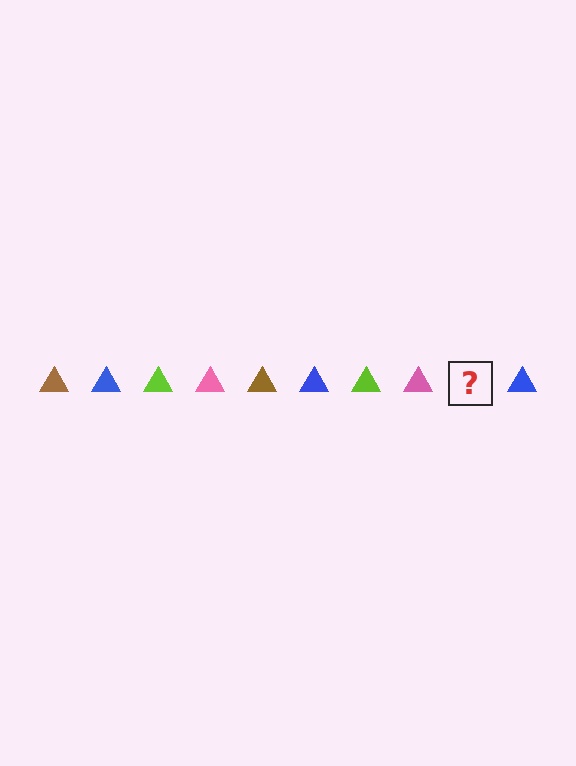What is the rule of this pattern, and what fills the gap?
The rule is that the pattern cycles through brown, blue, lime, pink triangles. The gap should be filled with a brown triangle.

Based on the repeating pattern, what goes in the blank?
The blank should be a brown triangle.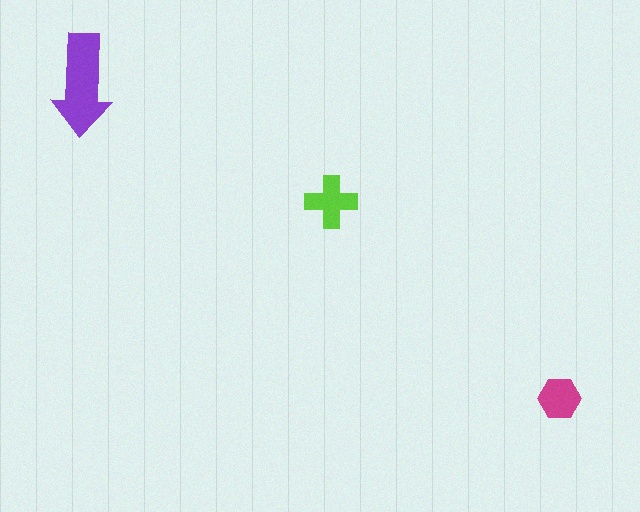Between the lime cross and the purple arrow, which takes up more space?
The purple arrow.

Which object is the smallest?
The magenta hexagon.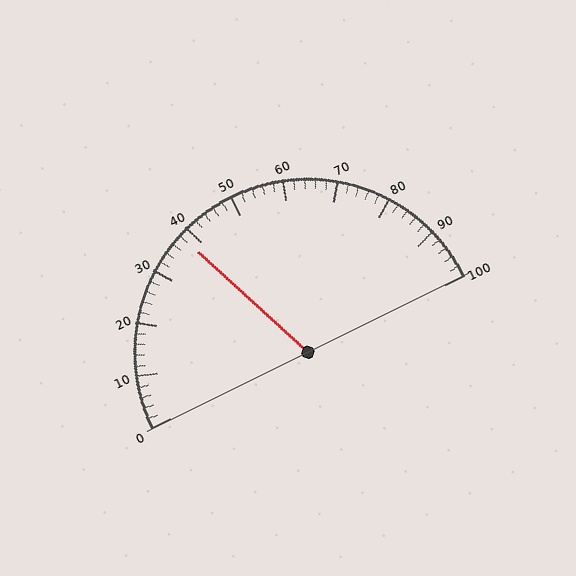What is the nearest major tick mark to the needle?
The nearest major tick mark is 40.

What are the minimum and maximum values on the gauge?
The gauge ranges from 0 to 100.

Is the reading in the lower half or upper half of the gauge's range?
The reading is in the lower half of the range (0 to 100).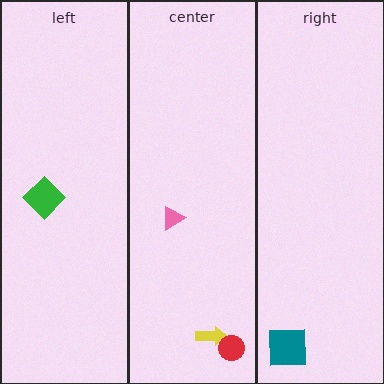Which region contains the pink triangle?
The center region.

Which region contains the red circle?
The center region.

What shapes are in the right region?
The teal square.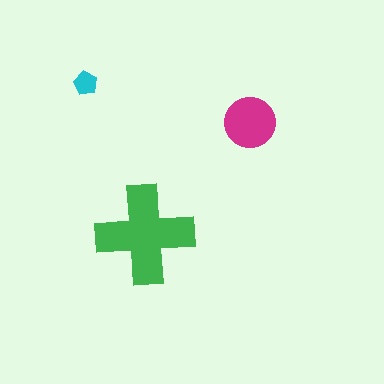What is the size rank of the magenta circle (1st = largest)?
2nd.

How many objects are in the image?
There are 3 objects in the image.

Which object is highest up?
The cyan pentagon is topmost.